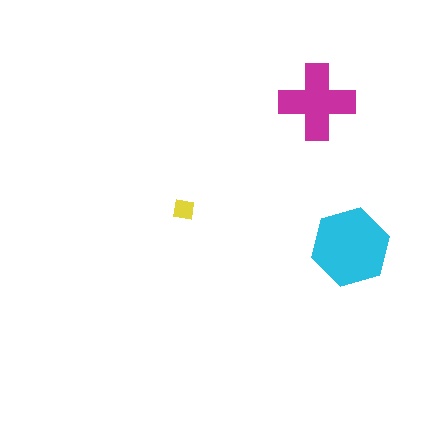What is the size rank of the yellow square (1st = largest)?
3rd.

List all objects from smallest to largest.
The yellow square, the magenta cross, the cyan hexagon.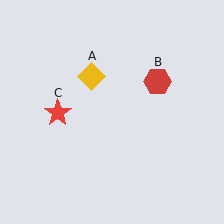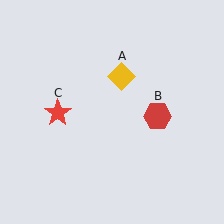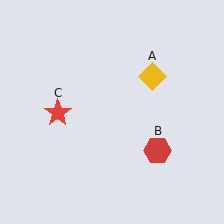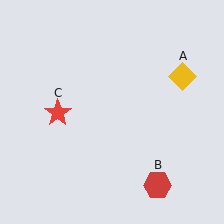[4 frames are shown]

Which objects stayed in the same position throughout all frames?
Red star (object C) remained stationary.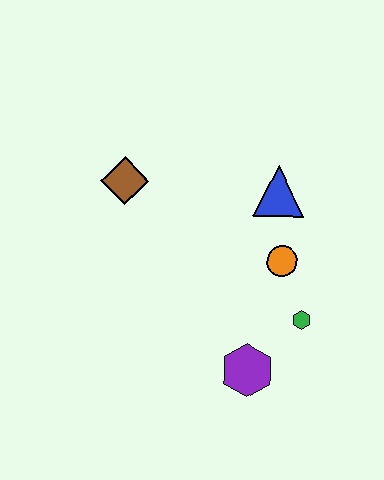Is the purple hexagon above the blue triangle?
No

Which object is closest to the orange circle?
The green hexagon is closest to the orange circle.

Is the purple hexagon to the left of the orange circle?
Yes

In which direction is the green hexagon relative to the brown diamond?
The green hexagon is to the right of the brown diamond.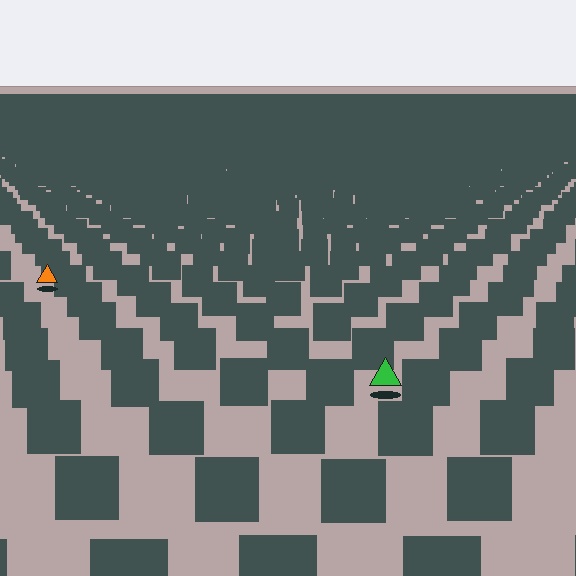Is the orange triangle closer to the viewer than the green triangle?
No. The green triangle is closer — you can tell from the texture gradient: the ground texture is coarser near it.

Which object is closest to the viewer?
The green triangle is closest. The texture marks near it are larger and more spread out.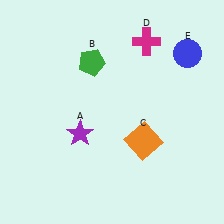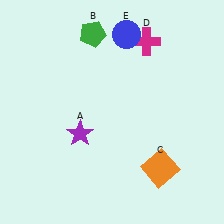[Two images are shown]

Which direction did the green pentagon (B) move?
The green pentagon (B) moved up.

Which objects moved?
The objects that moved are: the green pentagon (B), the orange square (C), the blue circle (E).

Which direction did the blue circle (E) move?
The blue circle (E) moved left.